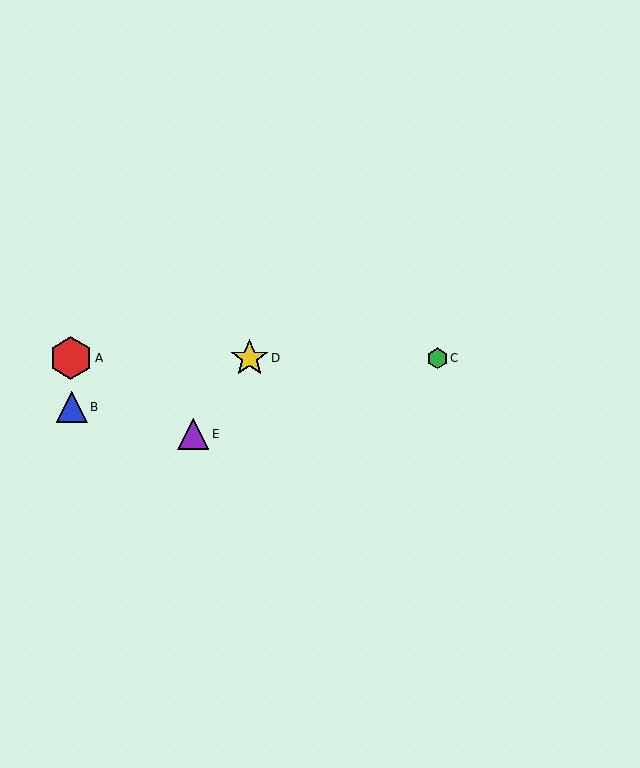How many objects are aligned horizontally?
3 objects (A, C, D) are aligned horizontally.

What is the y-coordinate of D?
Object D is at y≈358.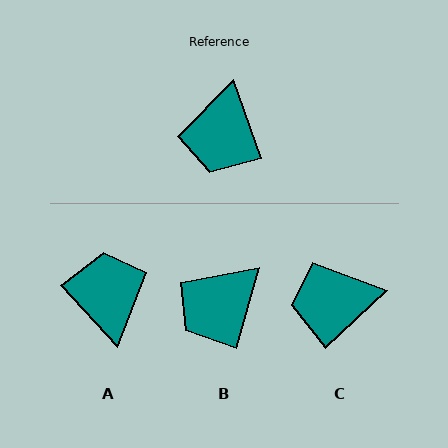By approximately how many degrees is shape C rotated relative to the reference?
Approximately 67 degrees clockwise.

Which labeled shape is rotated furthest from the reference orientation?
A, about 157 degrees away.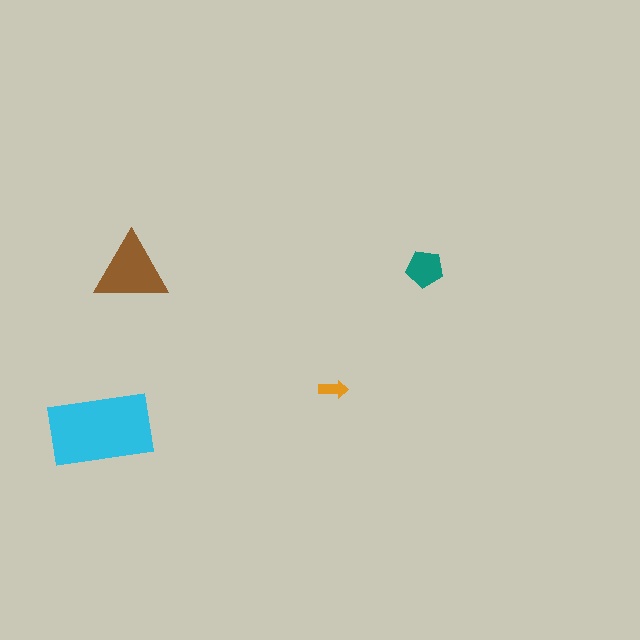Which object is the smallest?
The orange arrow.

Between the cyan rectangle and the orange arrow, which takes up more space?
The cyan rectangle.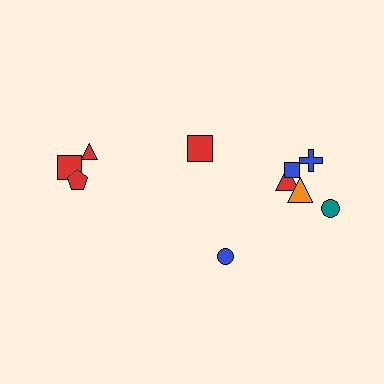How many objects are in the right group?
There are 6 objects.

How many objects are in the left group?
There are 4 objects.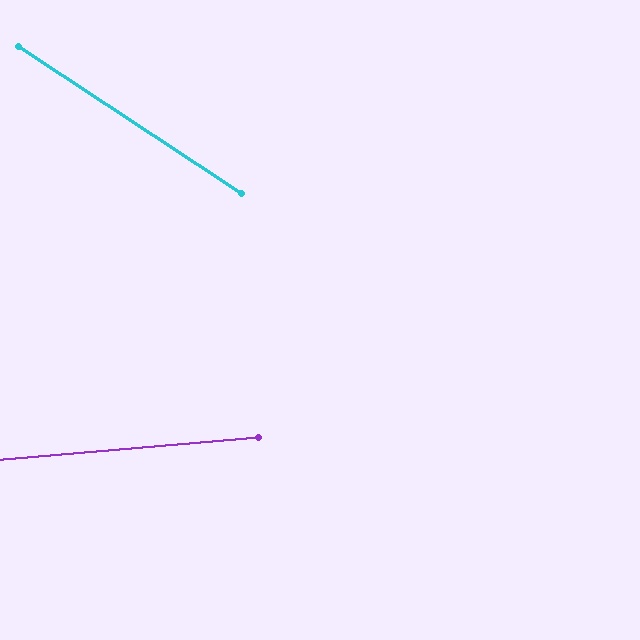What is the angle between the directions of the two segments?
Approximately 38 degrees.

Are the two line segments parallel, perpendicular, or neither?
Neither parallel nor perpendicular — they differ by about 38°.